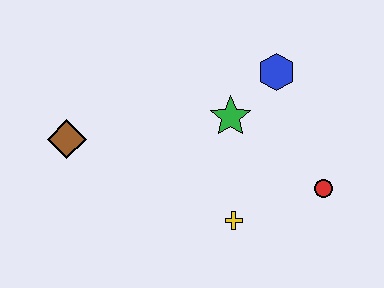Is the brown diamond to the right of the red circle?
No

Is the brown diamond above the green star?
No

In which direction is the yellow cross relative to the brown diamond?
The yellow cross is to the right of the brown diamond.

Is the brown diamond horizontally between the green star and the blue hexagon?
No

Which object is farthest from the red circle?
The brown diamond is farthest from the red circle.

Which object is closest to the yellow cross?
The red circle is closest to the yellow cross.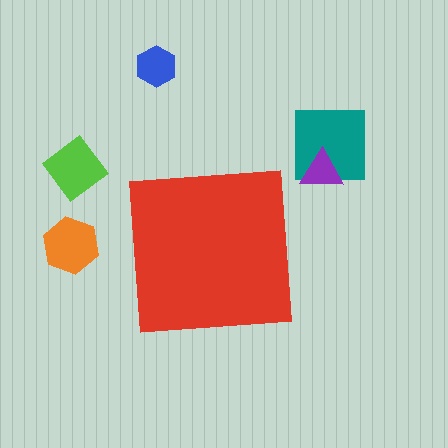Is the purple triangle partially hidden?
No, the purple triangle is fully visible.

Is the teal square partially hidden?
No, the teal square is fully visible.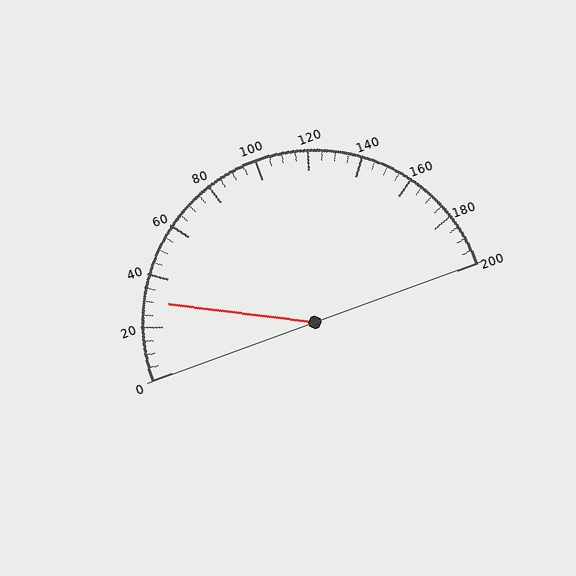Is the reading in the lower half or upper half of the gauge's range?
The reading is in the lower half of the range (0 to 200).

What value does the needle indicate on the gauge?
The needle indicates approximately 30.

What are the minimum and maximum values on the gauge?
The gauge ranges from 0 to 200.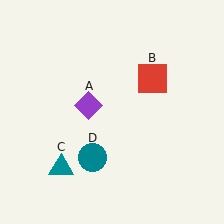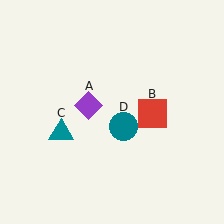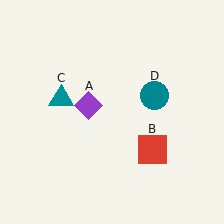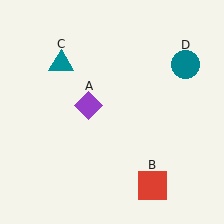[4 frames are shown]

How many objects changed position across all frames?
3 objects changed position: red square (object B), teal triangle (object C), teal circle (object D).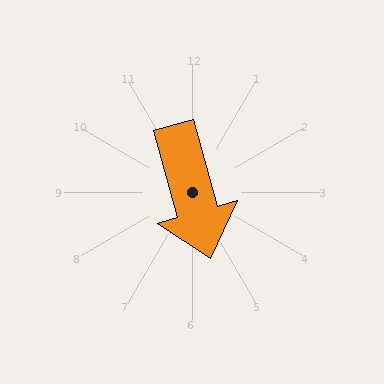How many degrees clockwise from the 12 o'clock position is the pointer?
Approximately 165 degrees.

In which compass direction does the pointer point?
South.